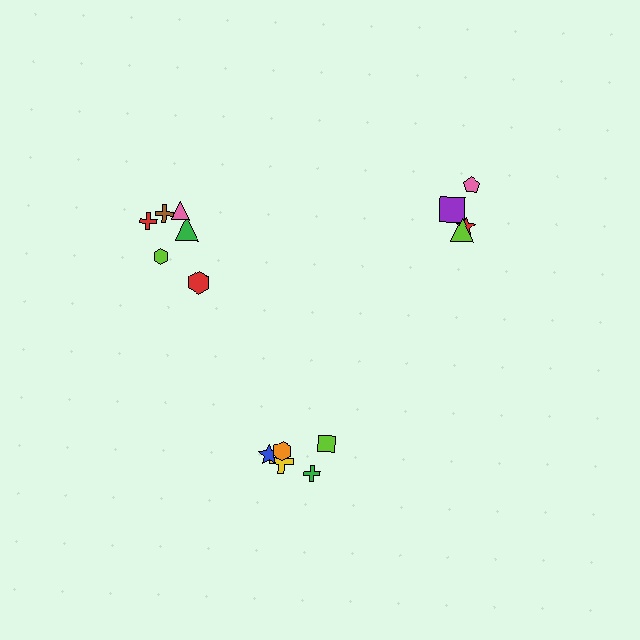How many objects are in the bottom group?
There are 5 objects.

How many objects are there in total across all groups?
There are 15 objects.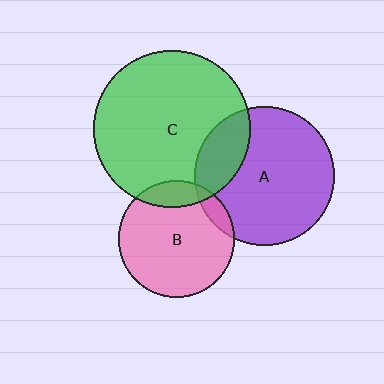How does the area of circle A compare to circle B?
Approximately 1.4 times.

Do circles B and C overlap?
Yes.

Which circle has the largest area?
Circle C (green).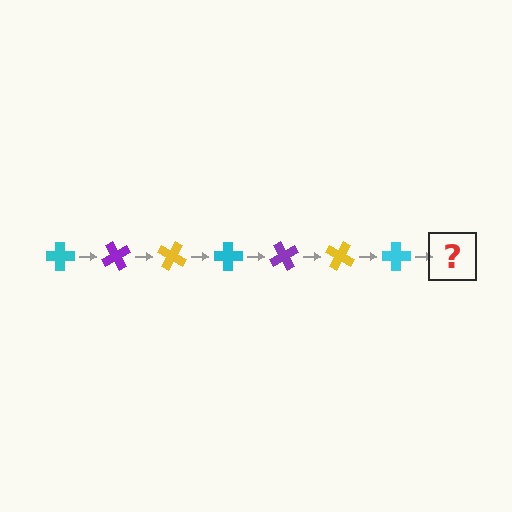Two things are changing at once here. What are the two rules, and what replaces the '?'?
The two rules are that it rotates 60 degrees each step and the color cycles through cyan, purple, and yellow. The '?' should be a purple cross, rotated 420 degrees from the start.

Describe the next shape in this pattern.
It should be a purple cross, rotated 420 degrees from the start.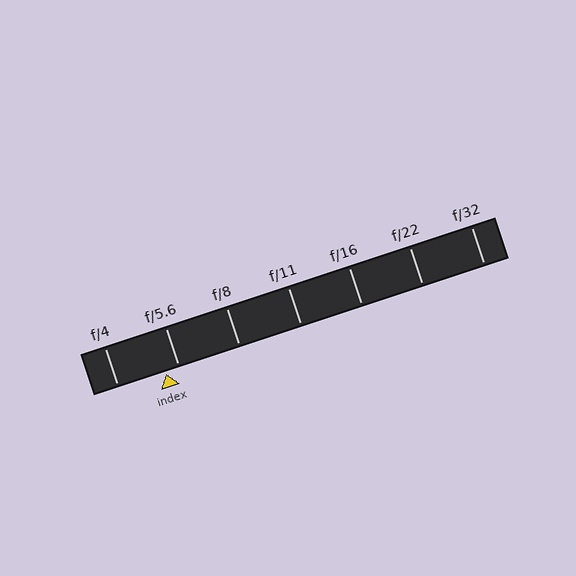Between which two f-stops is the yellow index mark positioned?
The index mark is between f/4 and f/5.6.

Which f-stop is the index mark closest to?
The index mark is closest to f/5.6.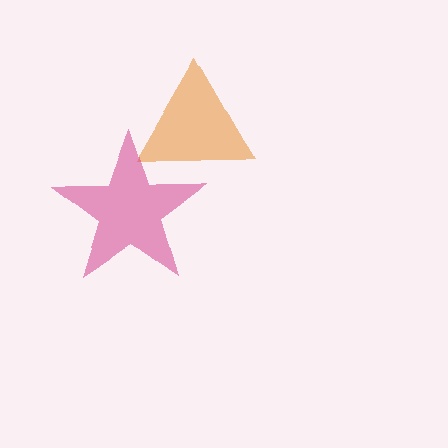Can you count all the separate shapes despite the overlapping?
Yes, there are 2 separate shapes.